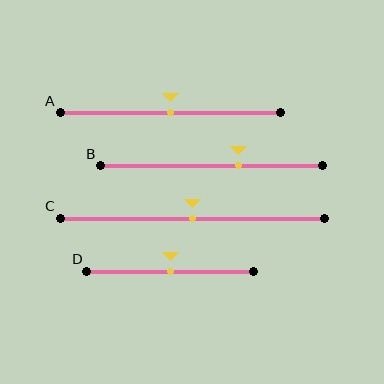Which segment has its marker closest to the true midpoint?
Segment A has its marker closest to the true midpoint.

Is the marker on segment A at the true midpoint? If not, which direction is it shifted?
Yes, the marker on segment A is at the true midpoint.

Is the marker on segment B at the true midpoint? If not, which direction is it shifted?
No, the marker on segment B is shifted to the right by about 12% of the segment length.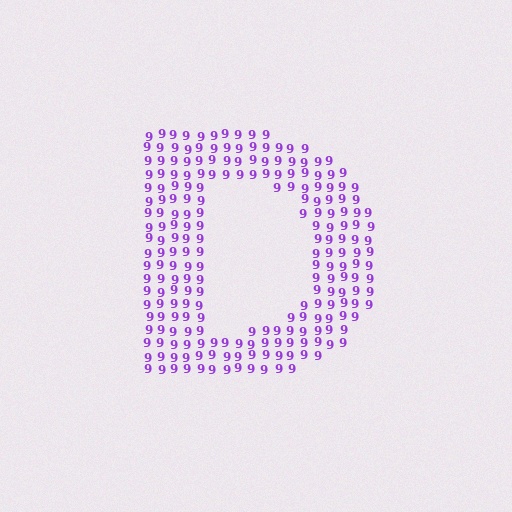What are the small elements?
The small elements are digit 9's.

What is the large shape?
The large shape is the letter D.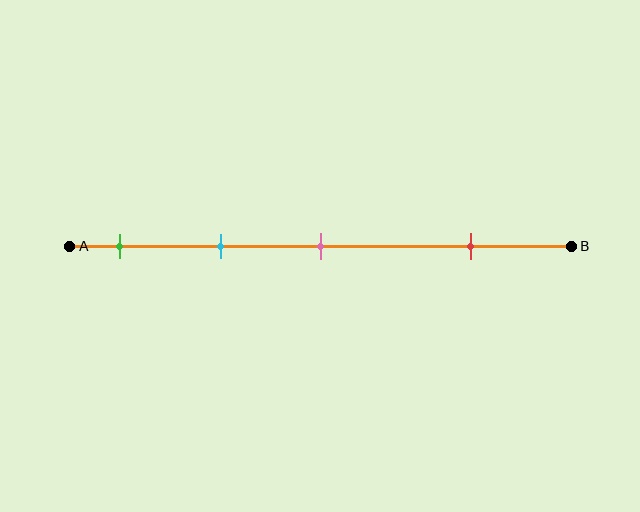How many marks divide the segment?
There are 4 marks dividing the segment.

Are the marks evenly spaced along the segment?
No, the marks are not evenly spaced.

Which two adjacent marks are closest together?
The green and cyan marks are the closest adjacent pair.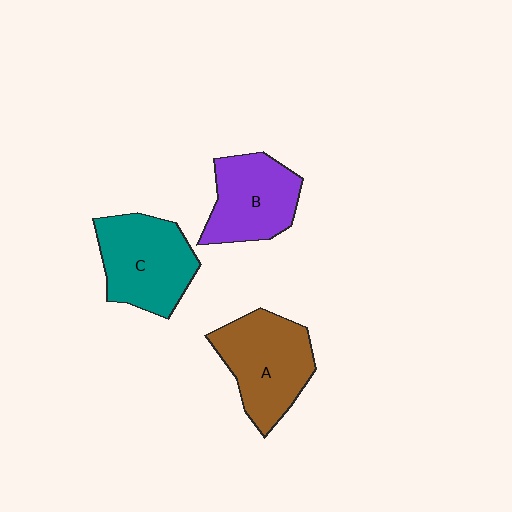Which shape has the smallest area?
Shape B (purple).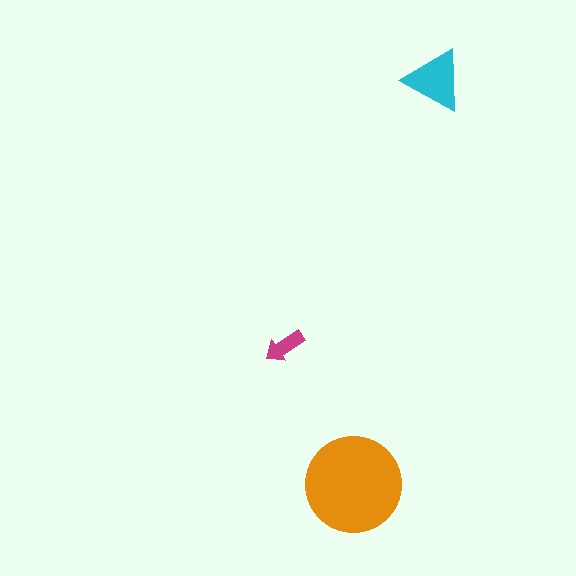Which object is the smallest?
The magenta arrow.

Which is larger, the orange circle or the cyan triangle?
The orange circle.